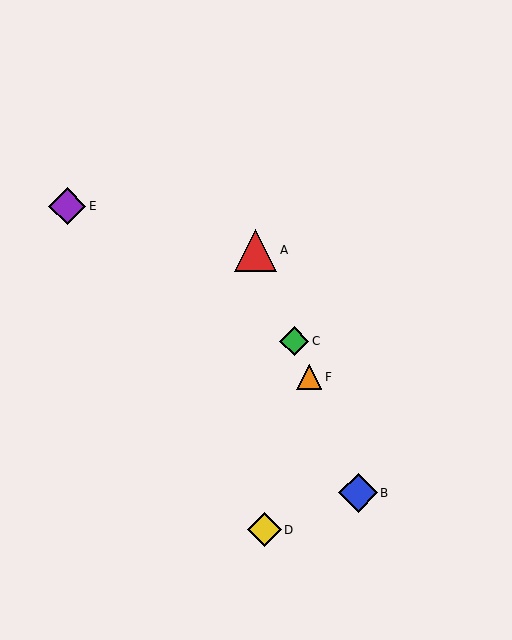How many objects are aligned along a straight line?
4 objects (A, B, C, F) are aligned along a straight line.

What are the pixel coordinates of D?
Object D is at (264, 530).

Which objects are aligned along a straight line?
Objects A, B, C, F are aligned along a straight line.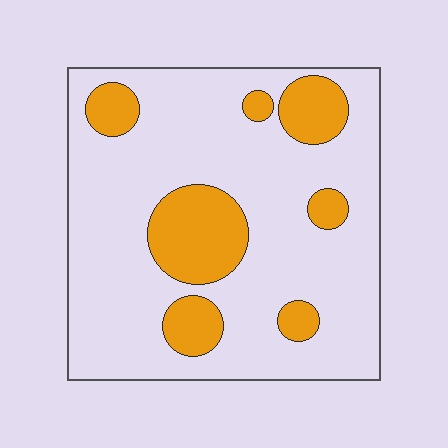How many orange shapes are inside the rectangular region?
7.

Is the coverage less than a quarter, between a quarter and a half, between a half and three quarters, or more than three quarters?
Less than a quarter.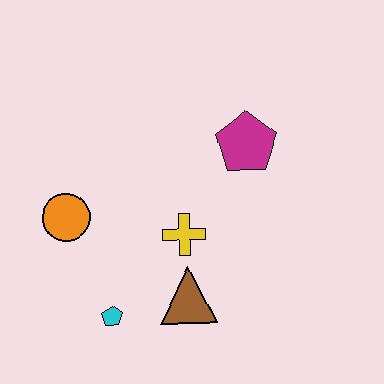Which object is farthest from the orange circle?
The magenta pentagon is farthest from the orange circle.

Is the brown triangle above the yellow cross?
No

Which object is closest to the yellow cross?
The brown triangle is closest to the yellow cross.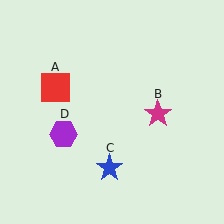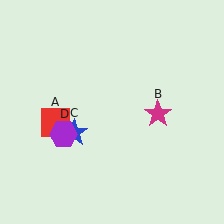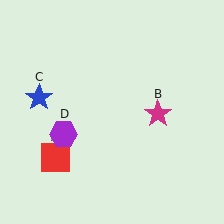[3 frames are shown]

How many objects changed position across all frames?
2 objects changed position: red square (object A), blue star (object C).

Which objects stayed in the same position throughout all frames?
Magenta star (object B) and purple hexagon (object D) remained stationary.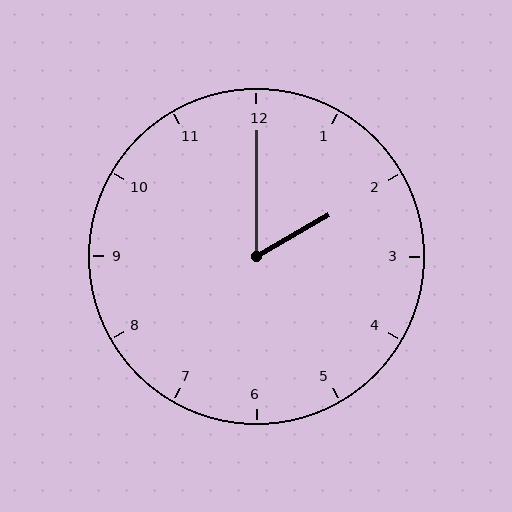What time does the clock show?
2:00.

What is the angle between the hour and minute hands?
Approximately 60 degrees.